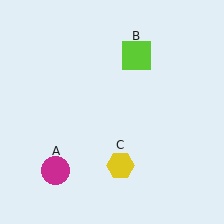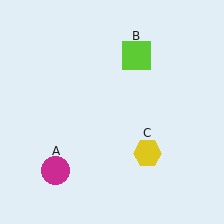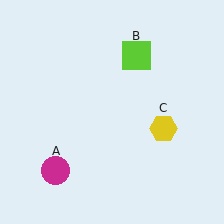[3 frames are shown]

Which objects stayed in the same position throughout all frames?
Magenta circle (object A) and lime square (object B) remained stationary.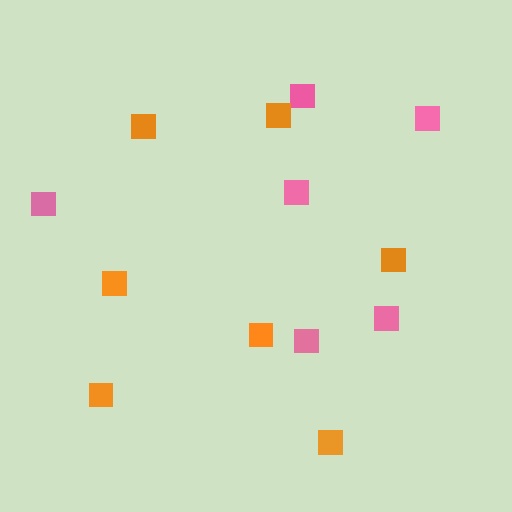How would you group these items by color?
There are 2 groups: one group of pink squares (6) and one group of orange squares (7).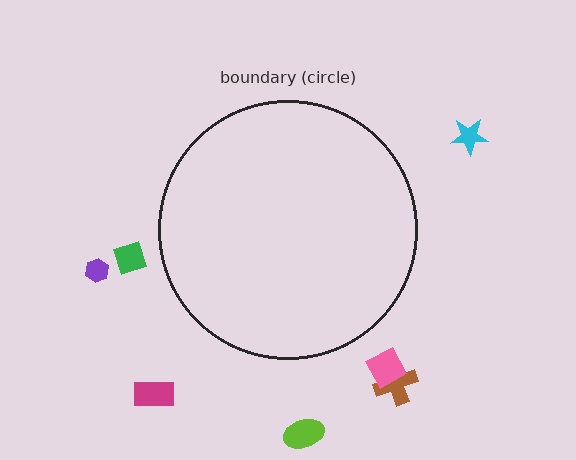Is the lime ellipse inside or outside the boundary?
Outside.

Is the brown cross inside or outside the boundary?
Outside.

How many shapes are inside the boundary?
0 inside, 7 outside.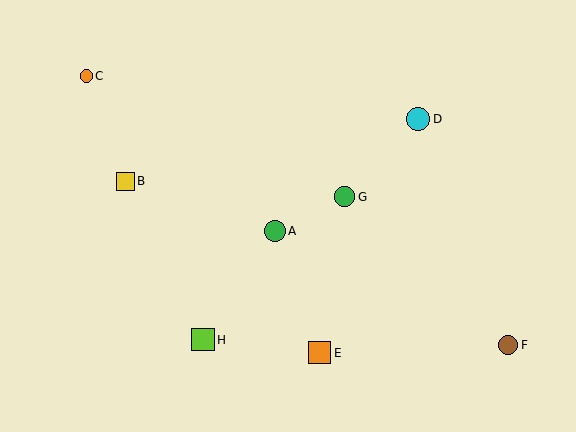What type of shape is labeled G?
Shape G is a green circle.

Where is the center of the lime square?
The center of the lime square is at (203, 340).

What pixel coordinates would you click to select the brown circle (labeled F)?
Click at (508, 345) to select the brown circle F.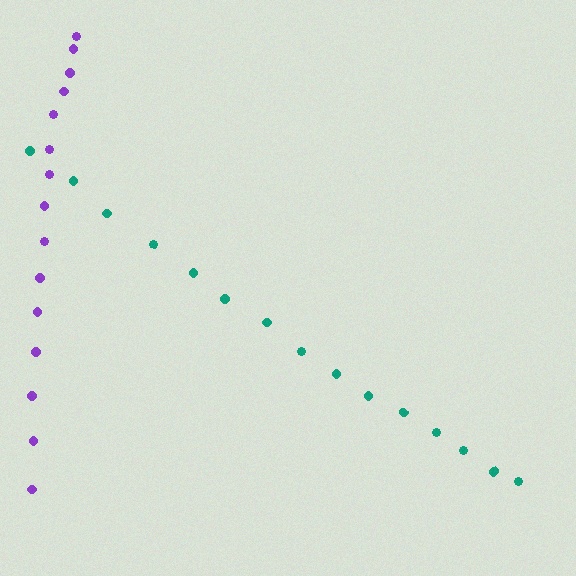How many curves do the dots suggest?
There are 2 distinct paths.